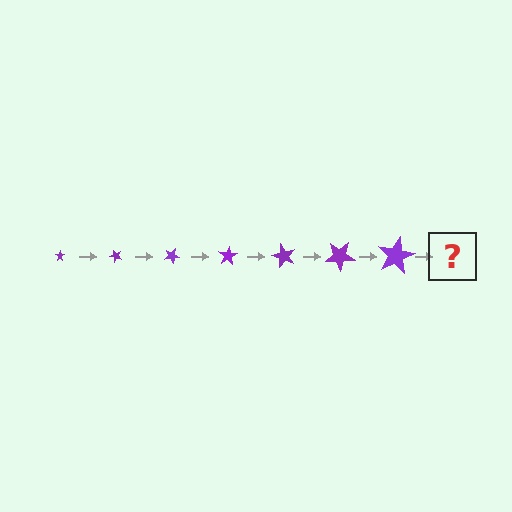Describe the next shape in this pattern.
It should be a star, larger than the previous one and rotated 350 degrees from the start.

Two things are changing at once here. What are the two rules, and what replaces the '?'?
The two rules are that the star grows larger each step and it rotates 50 degrees each step. The '?' should be a star, larger than the previous one and rotated 350 degrees from the start.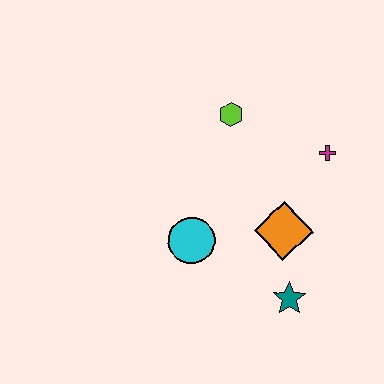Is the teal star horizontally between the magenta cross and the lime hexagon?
Yes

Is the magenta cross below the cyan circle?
No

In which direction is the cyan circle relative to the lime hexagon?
The cyan circle is below the lime hexagon.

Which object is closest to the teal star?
The orange diamond is closest to the teal star.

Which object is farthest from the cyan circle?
The magenta cross is farthest from the cyan circle.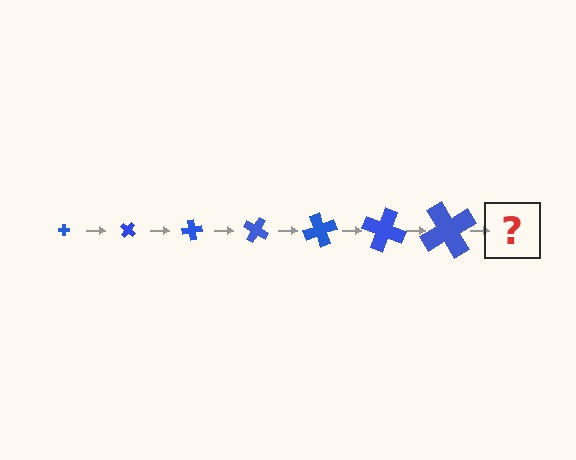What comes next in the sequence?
The next element should be a cross, larger than the previous one and rotated 280 degrees from the start.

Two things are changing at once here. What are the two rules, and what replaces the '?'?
The two rules are that the cross grows larger each step and it rotates 40 degrees each step. The '?' should be a cross, larger than the previous one and rotated 280 degrees from the start.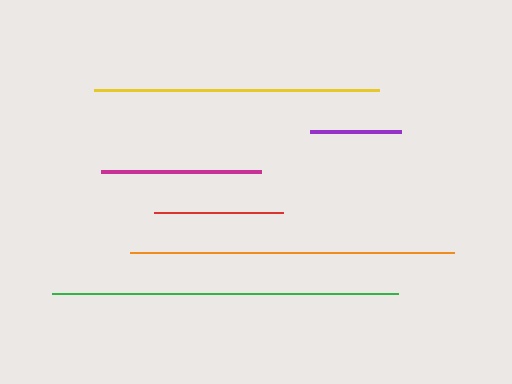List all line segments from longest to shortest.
From longest to shortest: green, orange, yellow, magenta, red, purple.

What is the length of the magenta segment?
The magenta segment is approximately 159 pixels long.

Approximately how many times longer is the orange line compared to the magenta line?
The orange line is approximately 2.0 times the length of the magenta line.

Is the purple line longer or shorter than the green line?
The green line is longer than the purple line.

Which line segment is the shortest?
The purple line is the shortest at approximately 91 pixels.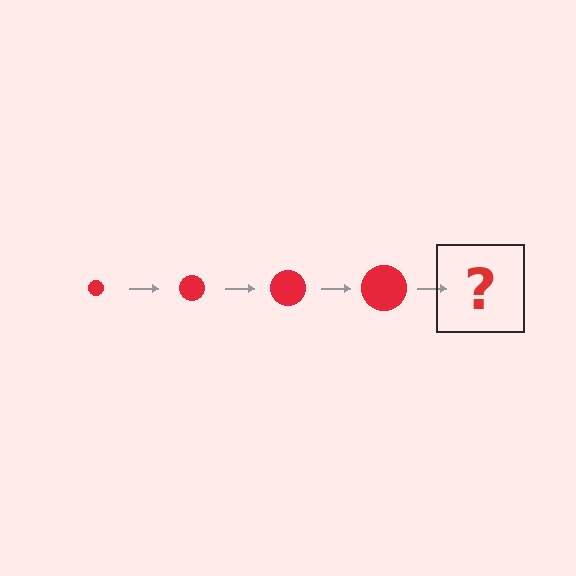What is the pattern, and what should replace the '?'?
The pattern is that the circle gets progressively larger each step. The '?' should be a red circle, larger than the previous one.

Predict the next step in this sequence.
The next step is a red circle, larger than the previous one.